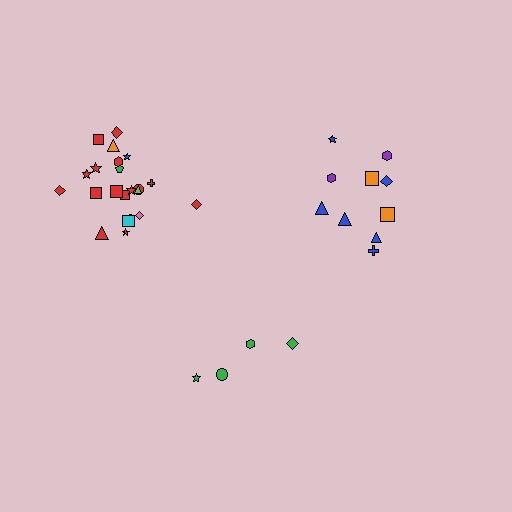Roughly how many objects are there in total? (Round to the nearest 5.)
Roughly 35 objects in total.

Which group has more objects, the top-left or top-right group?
The top-left group.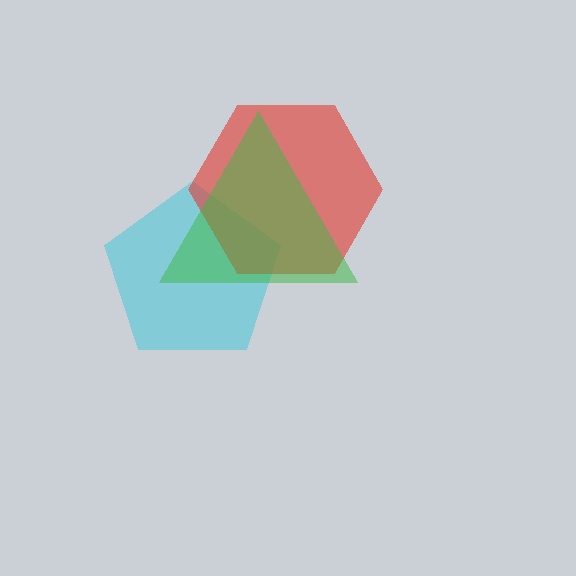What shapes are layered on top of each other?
The layered shapes are: a cyan pentagon, a red hexagon, a green triangle.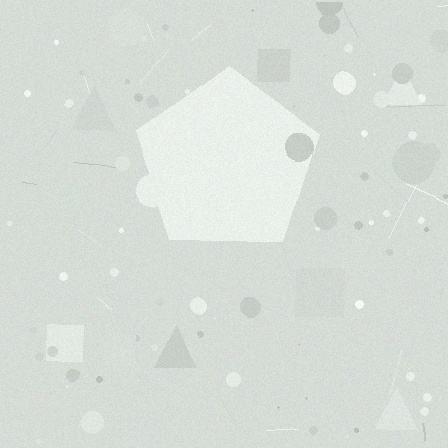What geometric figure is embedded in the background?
A pentagon is embedded in the background.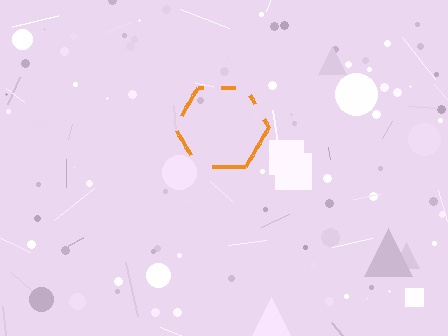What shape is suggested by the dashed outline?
The dashed outline suggests a hexagon.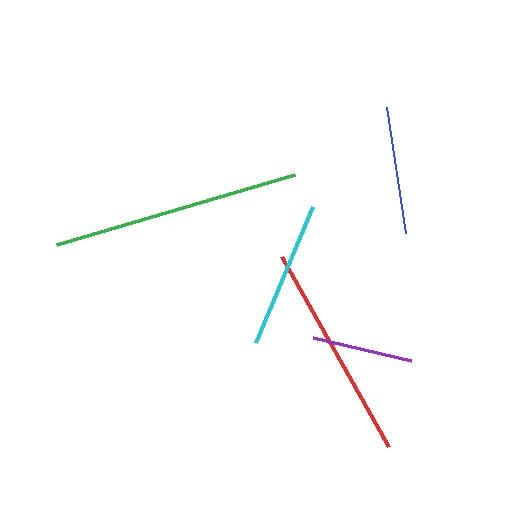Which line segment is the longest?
The green line is the longest at approximately 248 pixels.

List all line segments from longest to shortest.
From longest to shortest: green, red, cyan, blue, purple.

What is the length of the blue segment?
The blue segment is approximately 128 pixels long.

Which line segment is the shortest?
The purple line is the shortest at approximately 100 pixels.